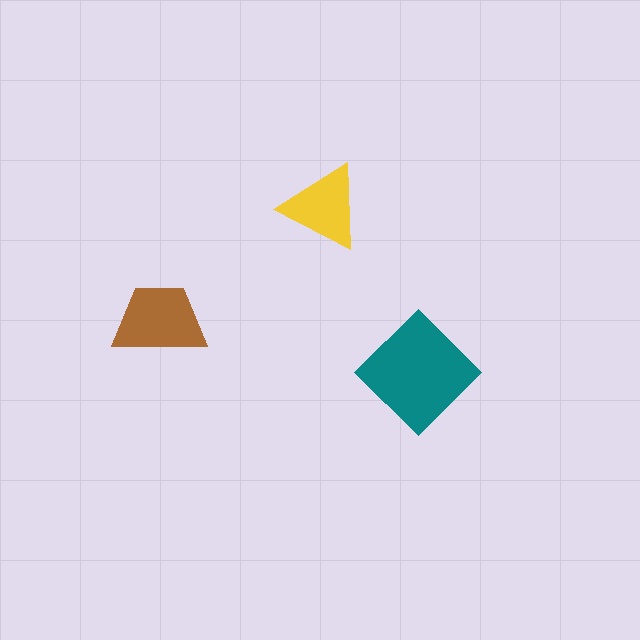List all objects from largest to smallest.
The teal diamond, the brown trapezoid, the yellow triangle.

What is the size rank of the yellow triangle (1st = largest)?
3rd.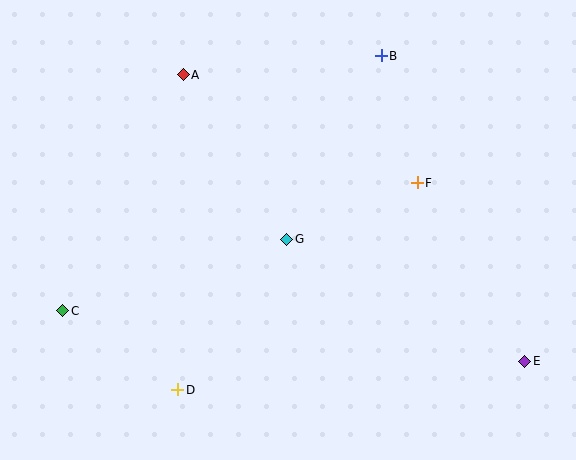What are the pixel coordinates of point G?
Point G is at (287, 239).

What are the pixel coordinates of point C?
Point C is at (63, 311).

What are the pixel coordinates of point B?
Point B is at (381, 56).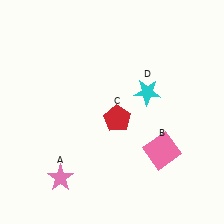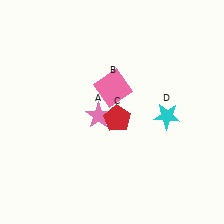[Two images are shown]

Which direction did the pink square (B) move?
The pink square (B) moved up.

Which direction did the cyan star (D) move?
The cyan star (D) moved down.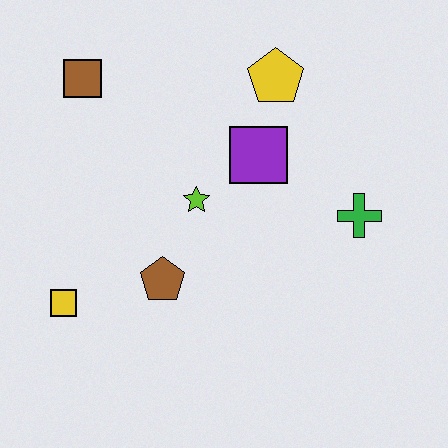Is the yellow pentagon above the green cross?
Yes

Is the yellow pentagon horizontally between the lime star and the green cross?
Yes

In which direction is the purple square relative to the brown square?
The purple square is to the right of the brown square.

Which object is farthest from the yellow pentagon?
The yellow square is farthest from the yellow pentagon.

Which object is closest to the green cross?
The purple square is closest to the green cross.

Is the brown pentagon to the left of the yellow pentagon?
Yes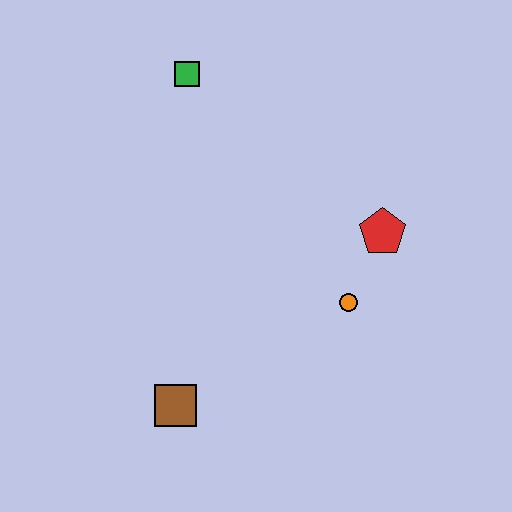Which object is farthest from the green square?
The brown square is farthest from the green square.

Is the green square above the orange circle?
Yes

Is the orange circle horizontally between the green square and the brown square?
No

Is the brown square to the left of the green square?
Yes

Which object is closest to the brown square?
The orange circle is closest to the brown square.